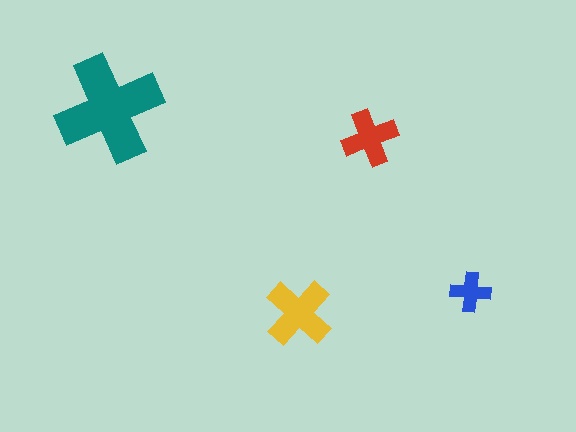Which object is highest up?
The teal cross is topmost.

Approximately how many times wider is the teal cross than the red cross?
About 2 times wider.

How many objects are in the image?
There are 4 objects in the image.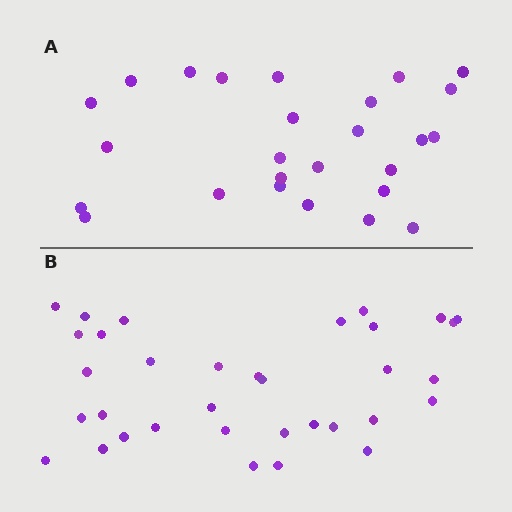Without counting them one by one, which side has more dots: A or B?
Region B (the bottom region) has more dots.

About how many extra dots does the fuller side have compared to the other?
Region B has roughly 8 or so more dots than region A.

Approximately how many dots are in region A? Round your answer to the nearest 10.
About 30 dots. (The exact count is 26, which rounds to 30.)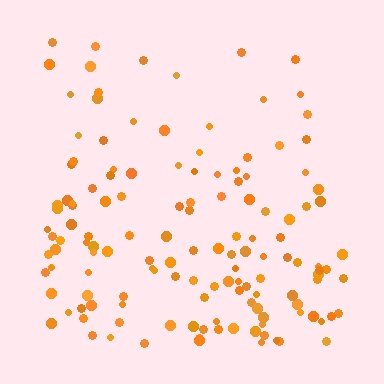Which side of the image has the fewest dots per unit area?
The top.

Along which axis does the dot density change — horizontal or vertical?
Vertical.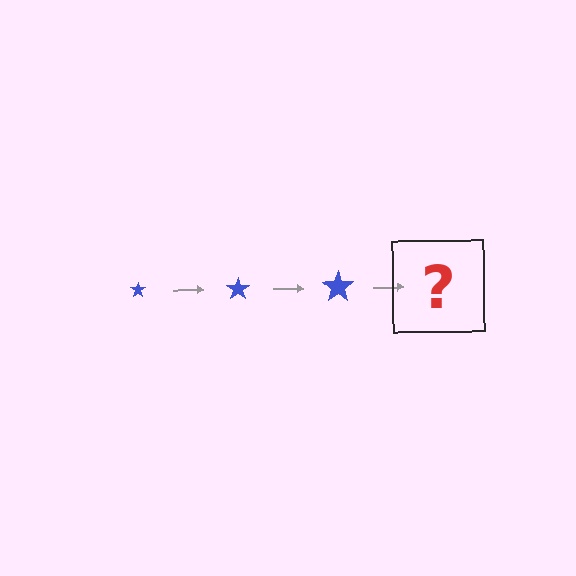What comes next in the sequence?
The next element should be a blue star, larger than the previous one.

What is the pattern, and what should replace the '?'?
The pattern is that the star gets progressively larger each step. The '?' should be a blue star, larger than the previous one.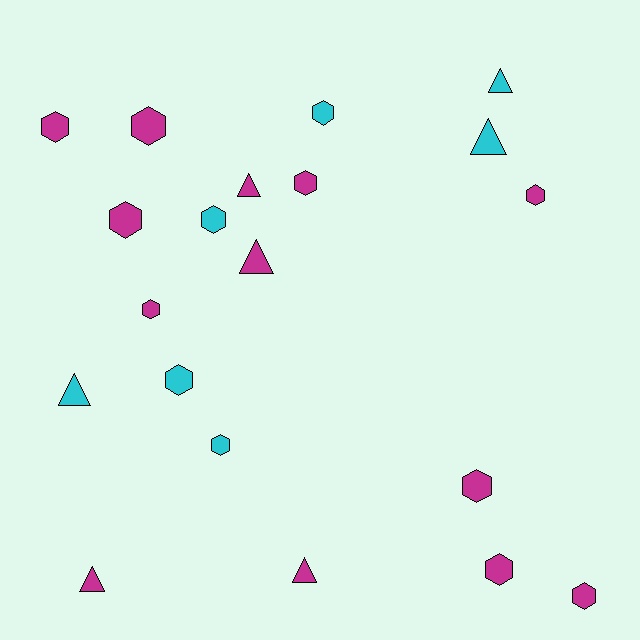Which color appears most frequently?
Magenta, with 13 objects.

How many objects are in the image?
There are 20 objects.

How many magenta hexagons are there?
There are 9 magenta hexagons.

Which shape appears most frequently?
Hexagon, with 13 objects.